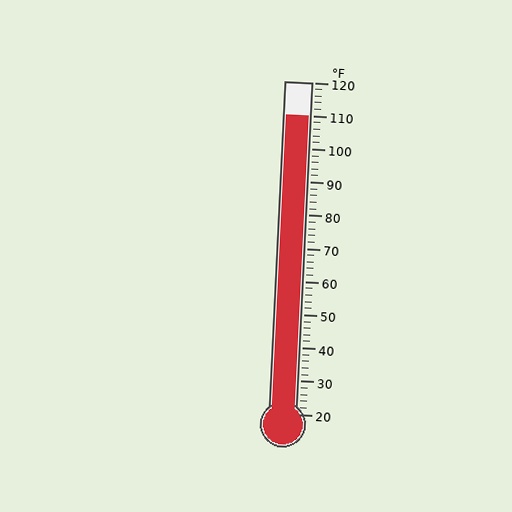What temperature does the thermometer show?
The thermometer shows approximately 110°F.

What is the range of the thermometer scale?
The thermometer scale ranges from 20°F to 120°F.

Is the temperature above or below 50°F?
The temperature is above 50°F.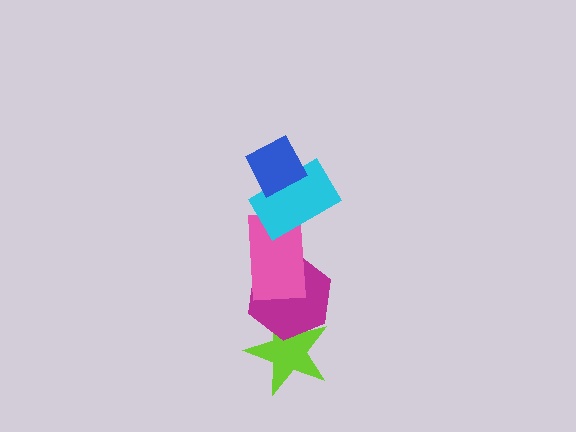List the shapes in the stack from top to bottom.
From top to bottom: the blue diamond, the cyan rectangle, the pink rectangle, the magenta hexagon, the lime star.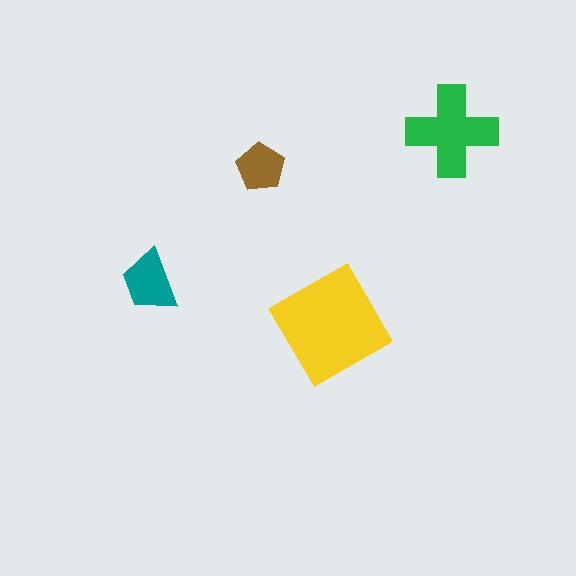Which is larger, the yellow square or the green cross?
The yellow square.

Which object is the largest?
The yellow square.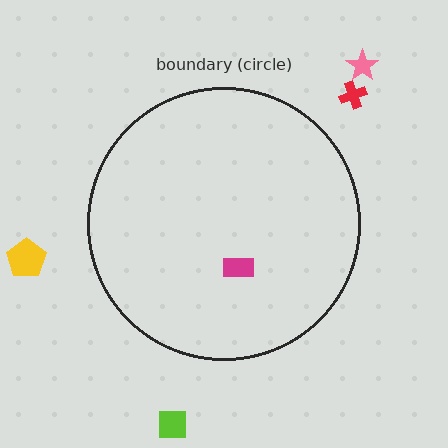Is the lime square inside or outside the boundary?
Outside.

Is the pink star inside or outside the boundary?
Outside.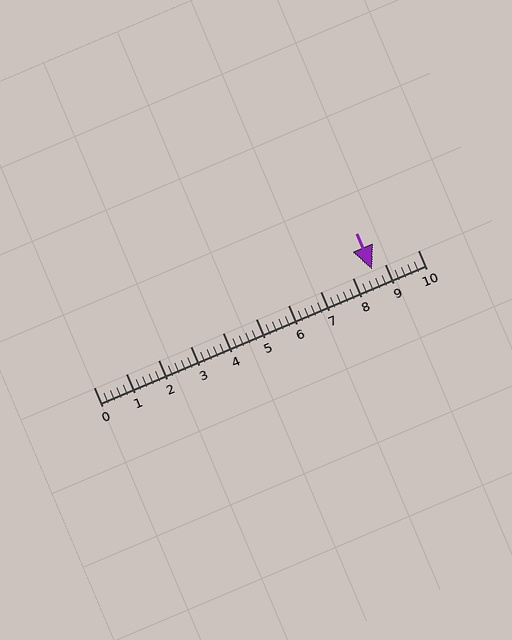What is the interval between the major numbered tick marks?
The major tick marks are spaced 1 units apart.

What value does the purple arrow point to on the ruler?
The purple arrow points to approximately 8.6.